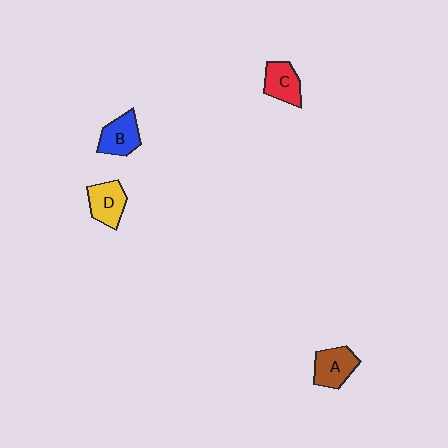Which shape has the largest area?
Shape A (brown).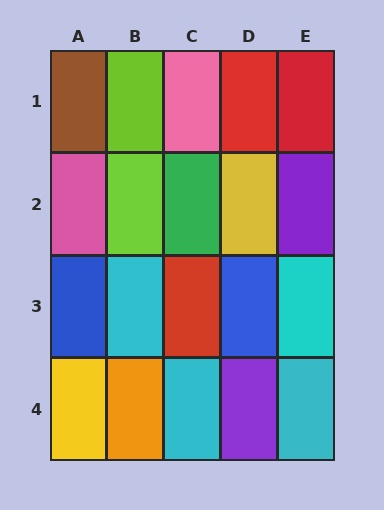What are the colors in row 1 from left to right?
Brown, lime, pink, red, red.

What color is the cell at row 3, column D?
Blue.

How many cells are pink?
2 cells are pink.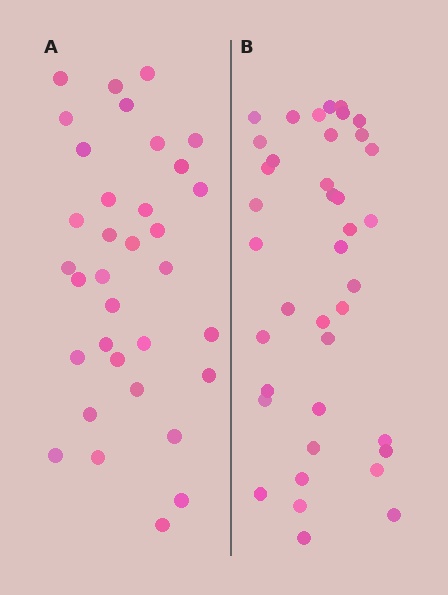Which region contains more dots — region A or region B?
Region B (the right region) has more dots.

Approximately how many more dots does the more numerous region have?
Region B has about 5 more dots than region A.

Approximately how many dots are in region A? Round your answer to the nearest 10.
About 30 dots. (The exact count is 34, which rounds to 30.)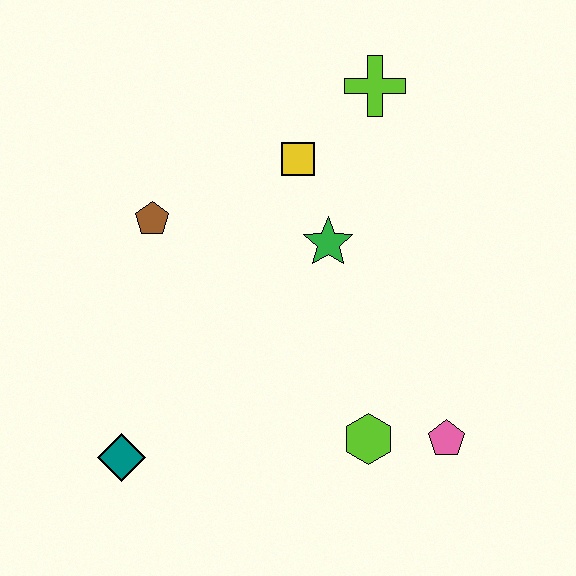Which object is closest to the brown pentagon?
The yellow square is closest to the brown pentagon.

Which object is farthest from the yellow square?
The teal diamond is farthest from the yellow square.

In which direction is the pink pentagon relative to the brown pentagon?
The pink pentagon is to the right of the brown pentagon.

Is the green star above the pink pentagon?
Yes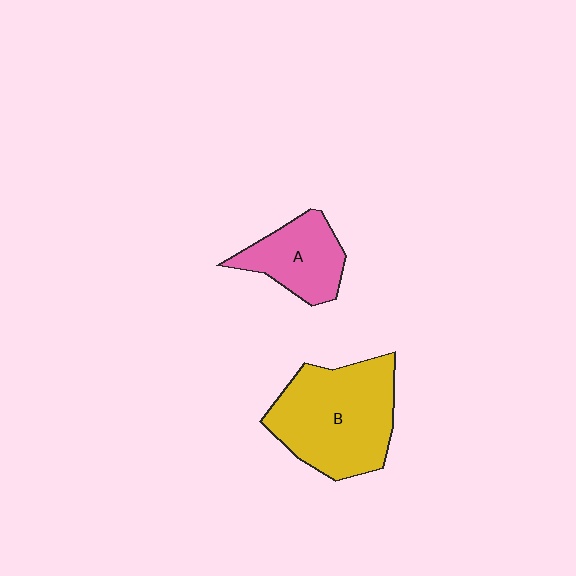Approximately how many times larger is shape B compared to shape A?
Approximately 1.9 times.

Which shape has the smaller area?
Shape A (pink).